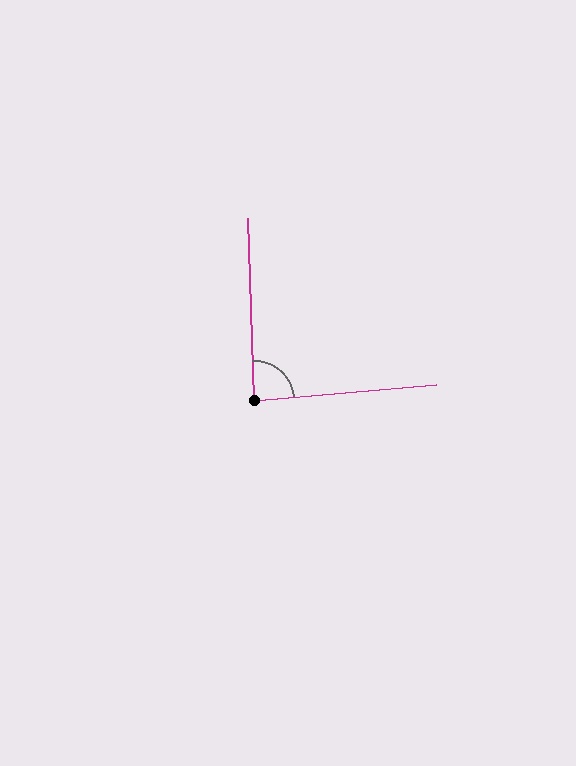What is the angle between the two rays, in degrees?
Approximately 87 degrees.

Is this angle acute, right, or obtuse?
It is approximately a right angle.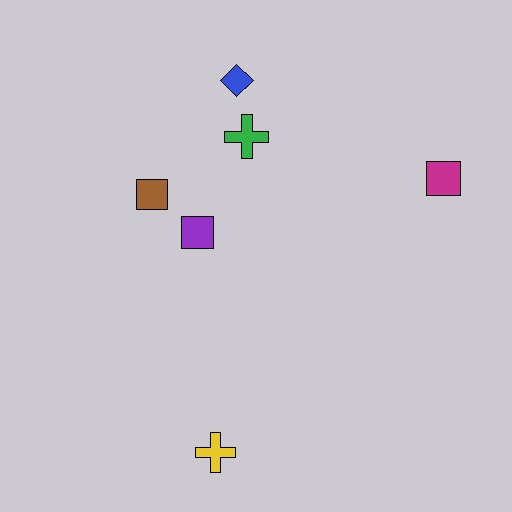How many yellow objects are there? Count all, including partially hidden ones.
There is 1 yellow object.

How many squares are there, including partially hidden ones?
There are 3 squares.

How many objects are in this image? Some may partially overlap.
There are 6 objects.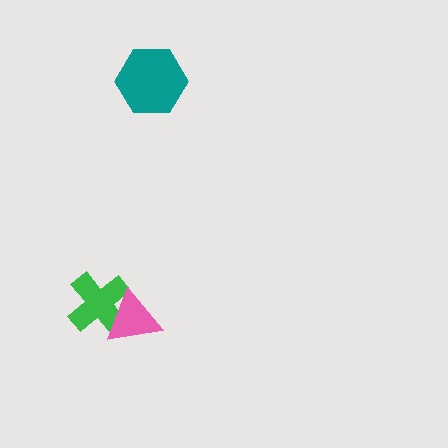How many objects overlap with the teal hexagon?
0 objects overlap with the teal hexagon.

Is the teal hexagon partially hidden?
No, no other shape covers it.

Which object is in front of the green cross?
The pink triangle is in front of the green cross.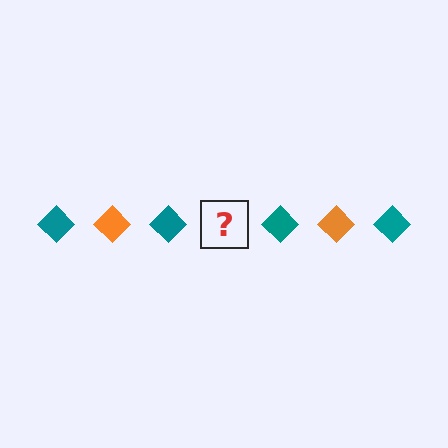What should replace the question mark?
The question mark should be replaced with an orange diamond.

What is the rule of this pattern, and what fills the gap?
The rule is that the pattern cycles through teal, orange diamonds. The gap should be filled with an orange diamond.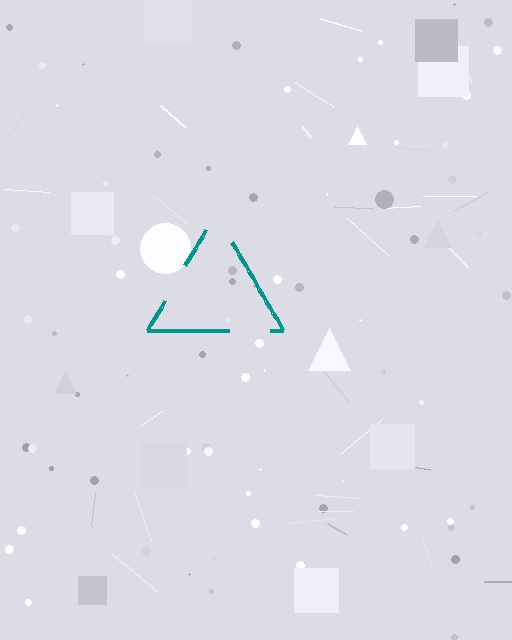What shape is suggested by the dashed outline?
The dashed outline suggests a triangle.